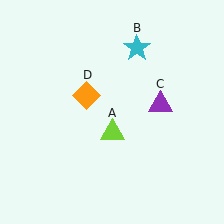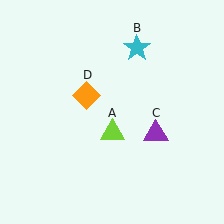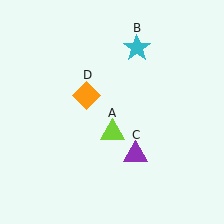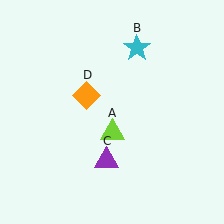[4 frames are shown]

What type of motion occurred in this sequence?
The purple triangle (object C) rotated clockwise around the center of the scene.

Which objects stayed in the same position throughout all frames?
Lime triangle (object A) and cyan star (object B) and orange diamond (object D) remained stationary.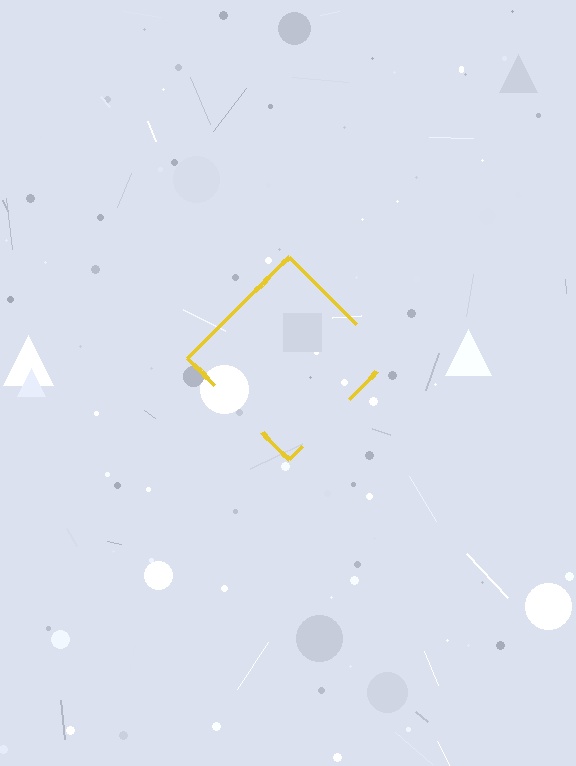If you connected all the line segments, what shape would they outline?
They would outline a diamond.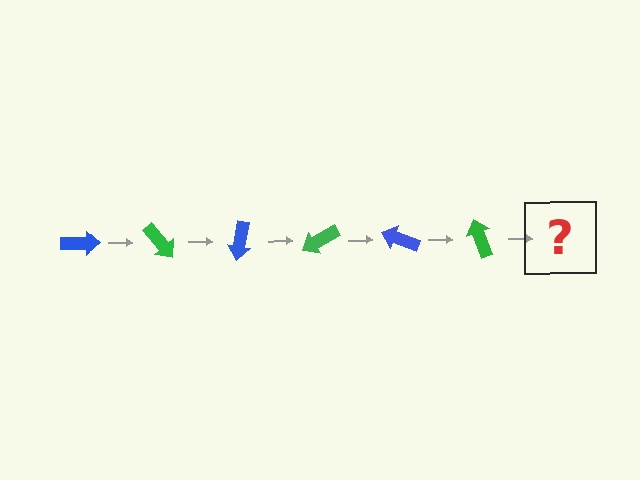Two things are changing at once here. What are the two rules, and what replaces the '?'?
The two rules are that it rotates 50 degrees each step and the color cycles through blue and green. The '?' should be a blue arrow, rotated 300 degrees from the start.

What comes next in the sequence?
The next element should be a blue arrow, rotated 300 degrees from the start.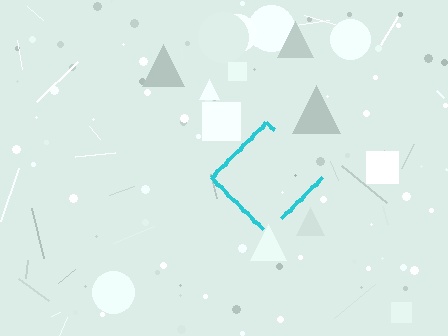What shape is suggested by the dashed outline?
The dashed outline suggests a diamond.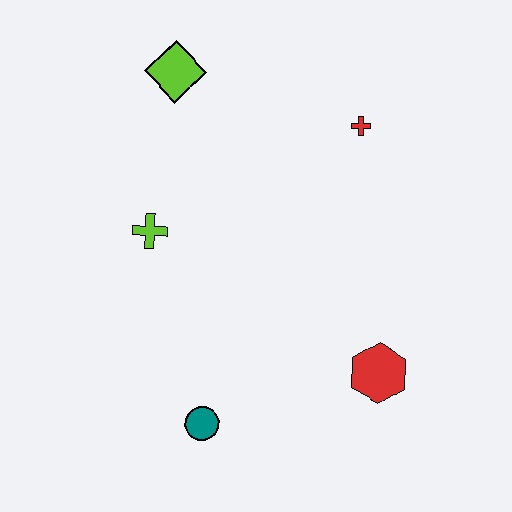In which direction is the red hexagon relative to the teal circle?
The red hexagon is to the right of the teal circle.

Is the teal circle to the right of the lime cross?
Yes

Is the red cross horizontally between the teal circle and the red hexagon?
Yes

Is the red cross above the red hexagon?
Yes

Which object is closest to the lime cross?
The lime diamond is closest to the lime cross.